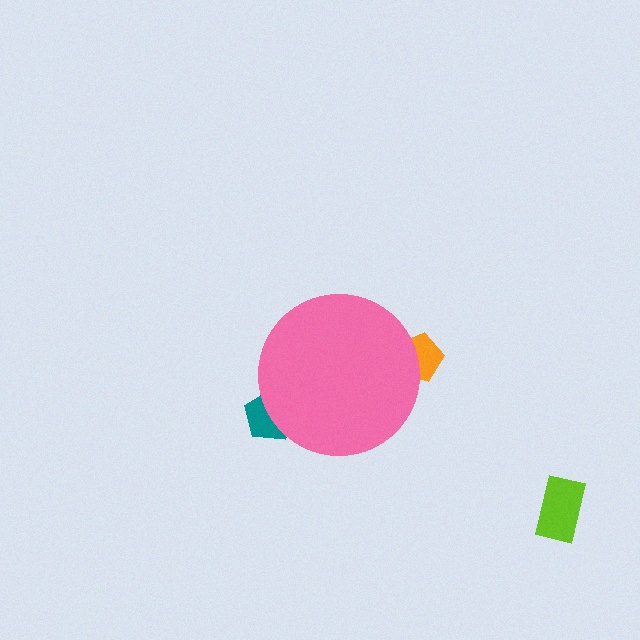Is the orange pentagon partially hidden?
Yes, the orange pentagon is partially hidden behind the pink circle.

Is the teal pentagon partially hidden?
Yes, the teal pentagon is partially hidden behind the pink circle.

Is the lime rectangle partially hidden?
No, the lime rectangle is fully visible.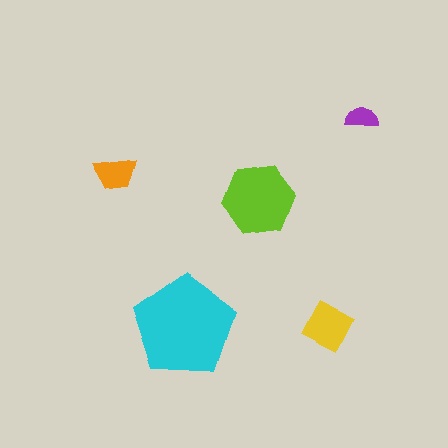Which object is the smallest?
The purple semicircle.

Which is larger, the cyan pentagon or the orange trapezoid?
The cyan pentagon.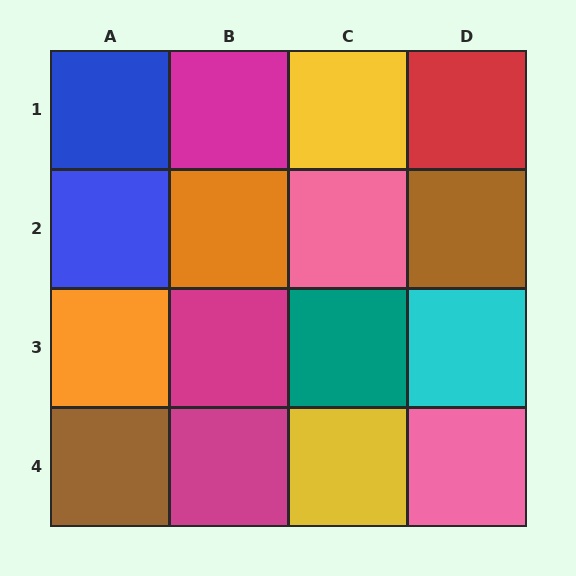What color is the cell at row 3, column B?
Magenta.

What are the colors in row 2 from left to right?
Blue, orange, pink, brown.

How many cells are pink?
2 cells are pink.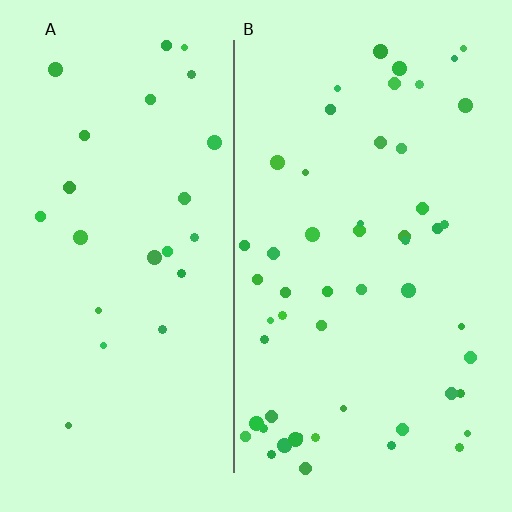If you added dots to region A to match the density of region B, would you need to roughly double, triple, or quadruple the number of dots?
Approximately double.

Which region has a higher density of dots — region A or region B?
B (the right).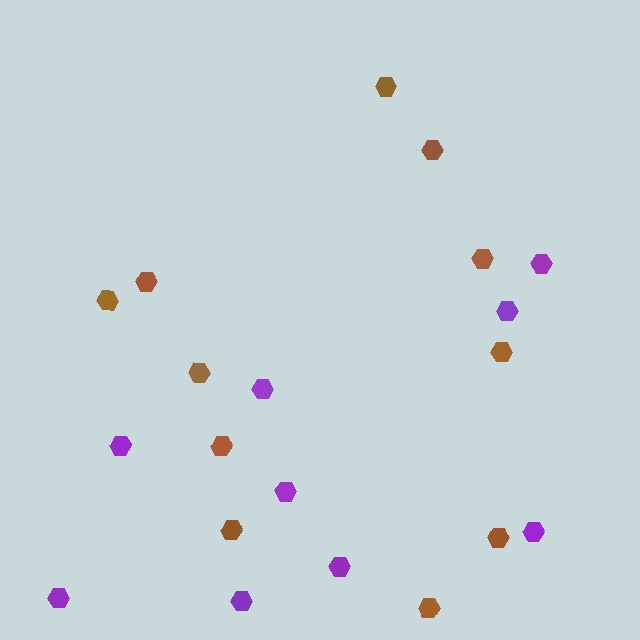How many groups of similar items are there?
There are 2 groups: one group of brown hexagons (11) and one group of purple hexagons (9).